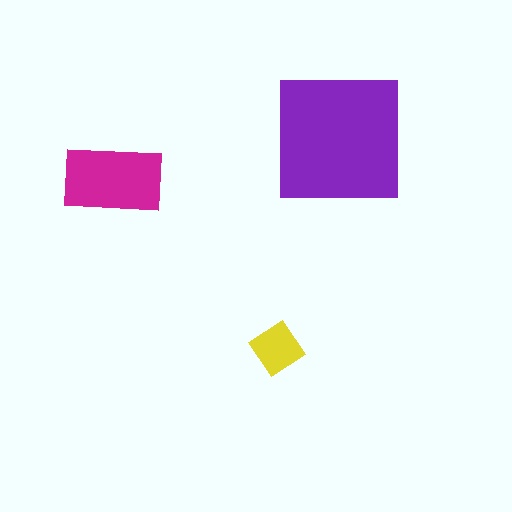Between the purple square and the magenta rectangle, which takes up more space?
The purple square.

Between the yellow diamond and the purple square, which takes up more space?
The purple square.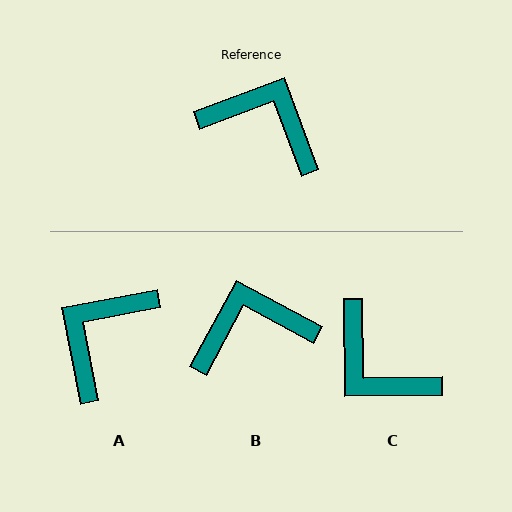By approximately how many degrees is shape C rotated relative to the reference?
Approximately 160 degrees counter-clockwise.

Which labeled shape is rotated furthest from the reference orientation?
C, about 160 degrees away.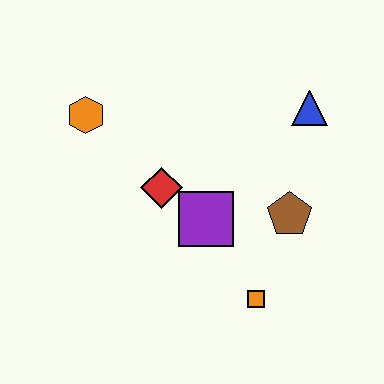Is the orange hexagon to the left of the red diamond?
Yes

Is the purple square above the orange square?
Yes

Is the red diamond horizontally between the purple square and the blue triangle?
No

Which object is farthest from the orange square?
The orange hexagon is farthest from the orange square.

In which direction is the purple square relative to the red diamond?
The purple square is to the right of the red diamond.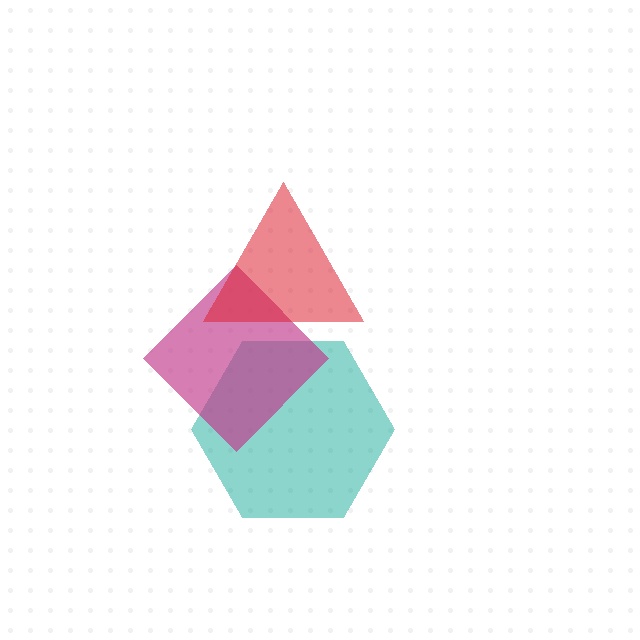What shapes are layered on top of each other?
The layered shapes are: a teal hexagon, a magenta diamond, a red triangle.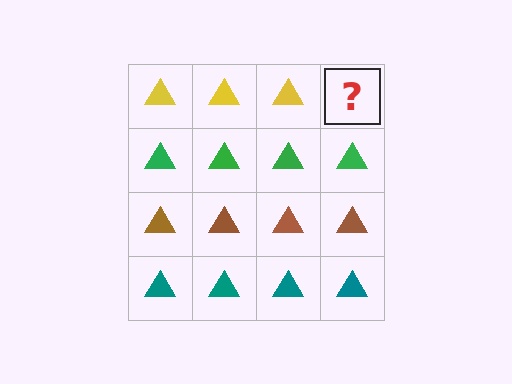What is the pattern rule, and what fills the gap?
The rule is that each row has a consistent color. The gap should be filled with a yellow triangle.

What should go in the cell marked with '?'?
The missing cell should contain a yellow triangle.